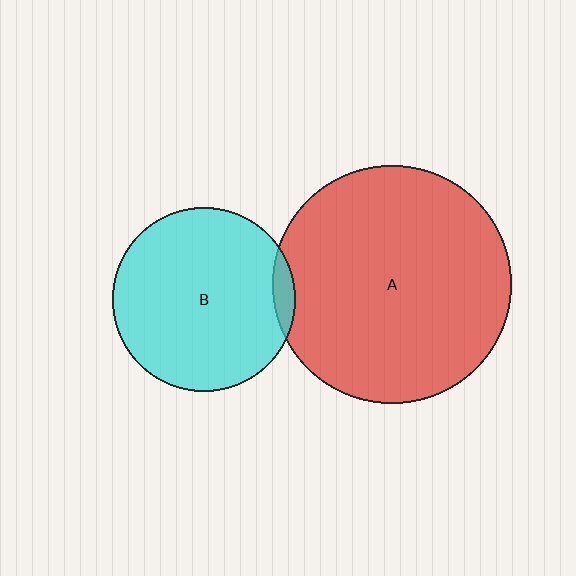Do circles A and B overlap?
Yes.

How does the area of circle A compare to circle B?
Approximately 1.7 times.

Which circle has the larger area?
Circle A (red).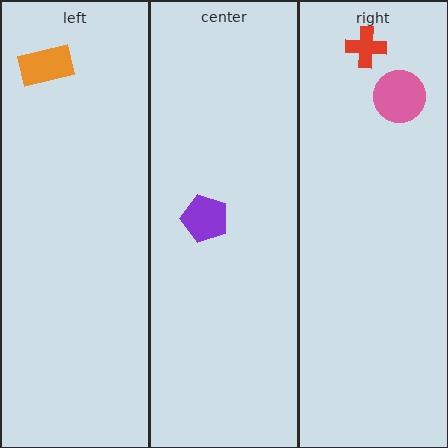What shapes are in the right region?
The red cross, the pink circle.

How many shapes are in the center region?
1.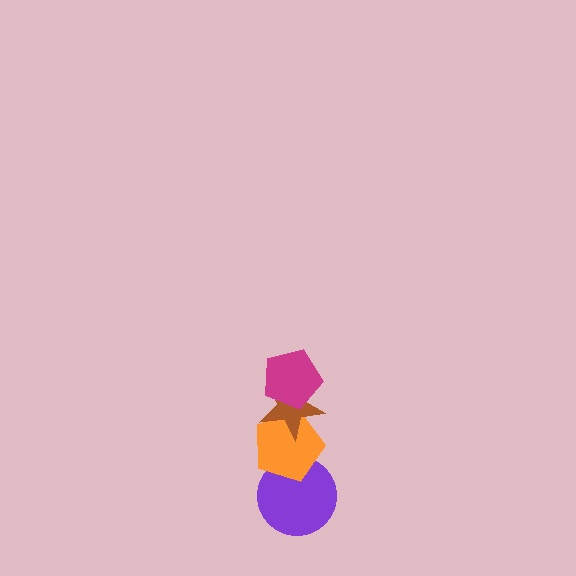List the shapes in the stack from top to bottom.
From top to bottom: the magenta pentagon, the brown star, the orange pentagon, the purple circle.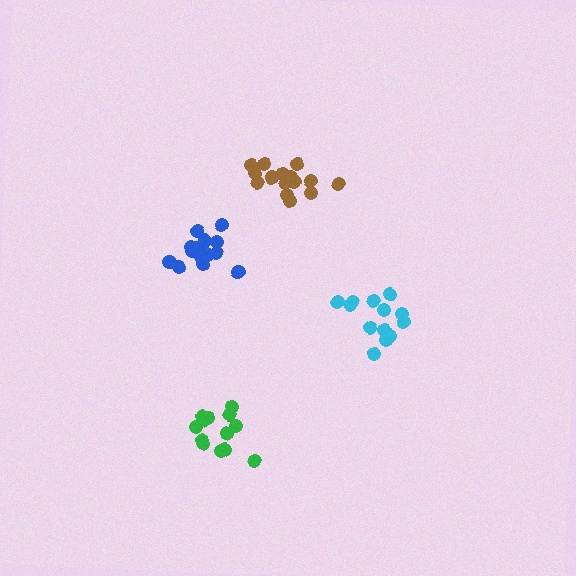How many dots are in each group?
Group 1: 14 dots, Group 2: 16 dots, Group 3: 13 dots, Group 4: 16 dots (59 total).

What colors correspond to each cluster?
The clusters are colored: green, blue, cyan, brown.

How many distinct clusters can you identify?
There are 4 distinct clusters.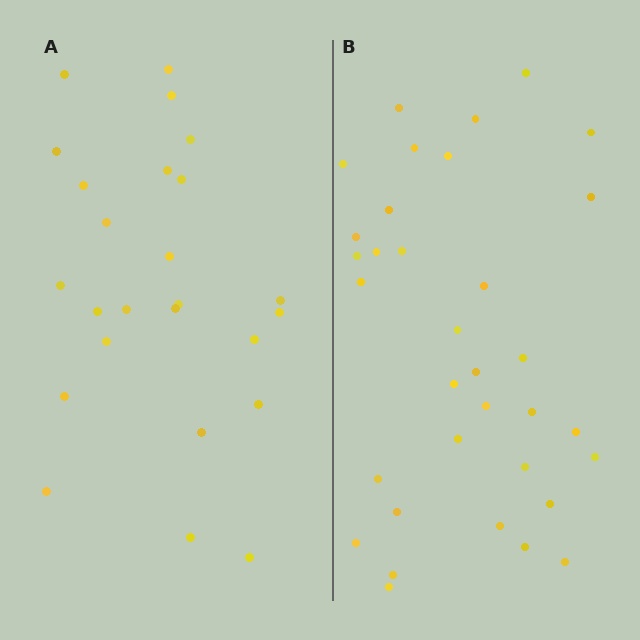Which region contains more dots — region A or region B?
Region B (the right region) has more dots.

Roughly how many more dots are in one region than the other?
Region B has roughly 8 or so more dots than region A.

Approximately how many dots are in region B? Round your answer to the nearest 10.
About 30 dots. (The exact count is 34, which rounds to 30.)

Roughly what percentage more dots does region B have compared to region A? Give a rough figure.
About 35% more.